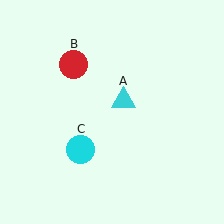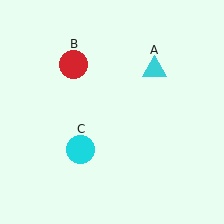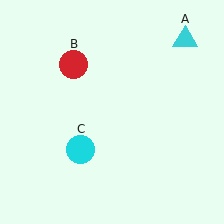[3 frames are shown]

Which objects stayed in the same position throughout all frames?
Red circle (object B) and cyan circle (object C) remained stationary.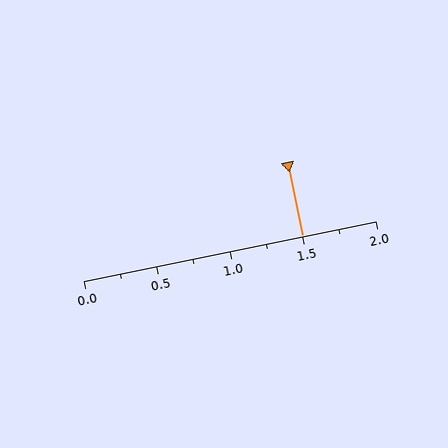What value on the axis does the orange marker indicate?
The marker indicates approximately 1.5.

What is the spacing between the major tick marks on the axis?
The major ticks are spaced 0.5 apart.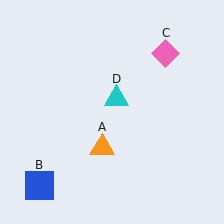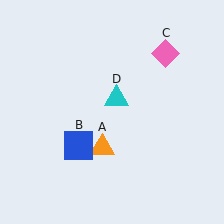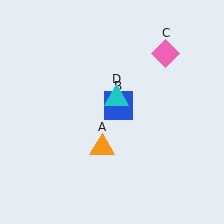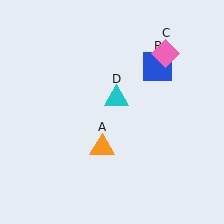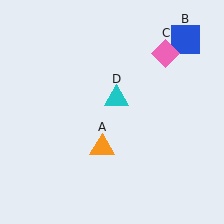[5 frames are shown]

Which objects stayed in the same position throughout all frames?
Orange triangle (object A) and pink diamond (object C) and cyan triangle (object D) remained stationary.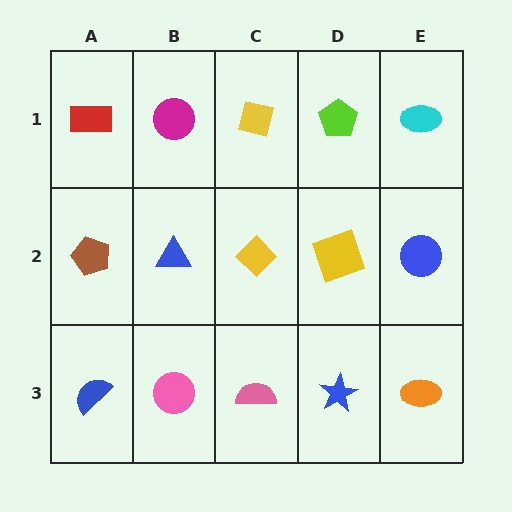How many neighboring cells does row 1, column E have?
2.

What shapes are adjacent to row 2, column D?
A lime pentagon (row 1, column D), a blue star (row 3, column D), a yellow diamond (row 2, column C), a blue circle (row 2, column E).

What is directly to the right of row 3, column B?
A pink semicircle.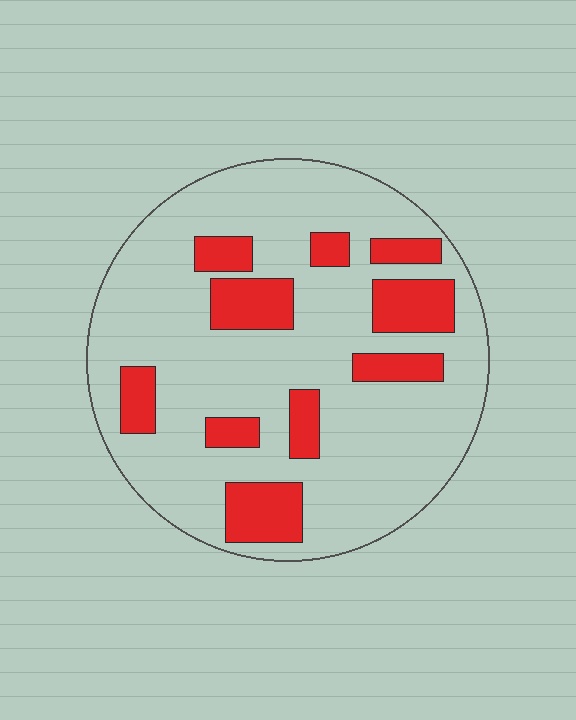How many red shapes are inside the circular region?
10.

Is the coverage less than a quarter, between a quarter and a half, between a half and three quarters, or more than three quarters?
Less than a quarter.